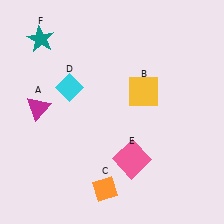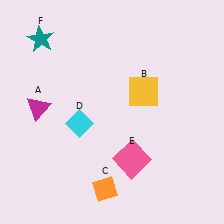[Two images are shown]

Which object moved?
The cyan diamond (D) moved down.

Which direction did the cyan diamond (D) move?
The cyan diamond (D) moved down.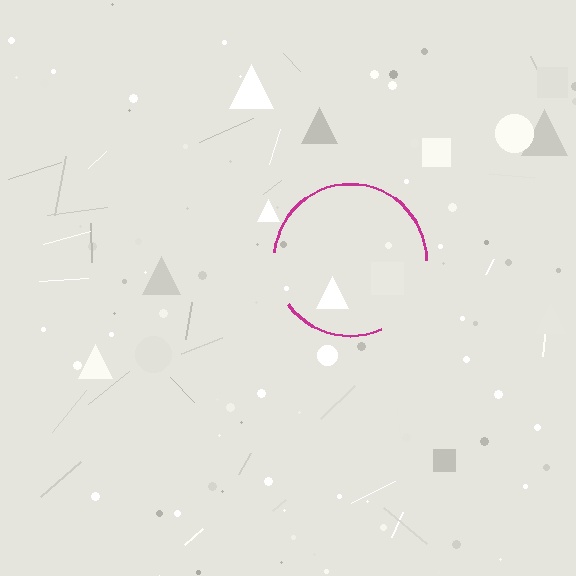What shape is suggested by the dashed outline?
The dashed outline suggests a circle.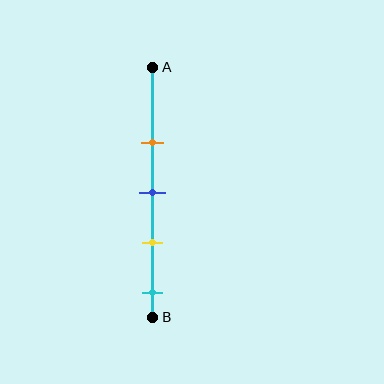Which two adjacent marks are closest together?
The blue and yellow marks are the closest adjacent pair.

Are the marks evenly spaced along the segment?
Yes, the marks are approximately evenly spaced.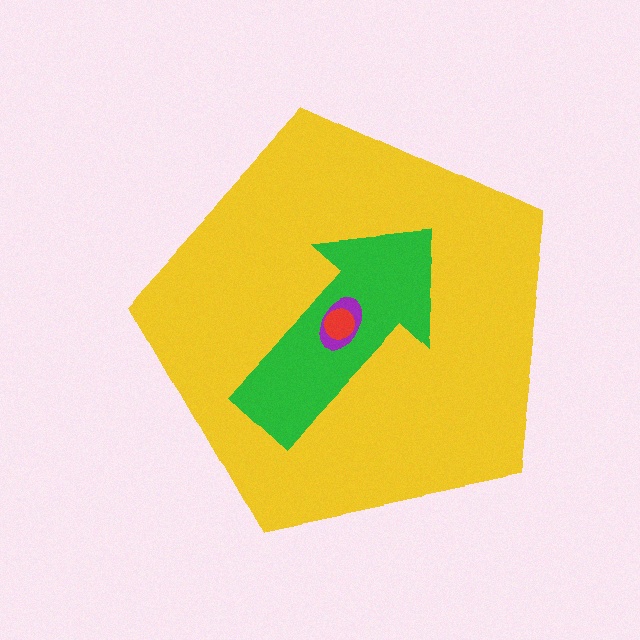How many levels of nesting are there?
4.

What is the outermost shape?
The yellow pentagon.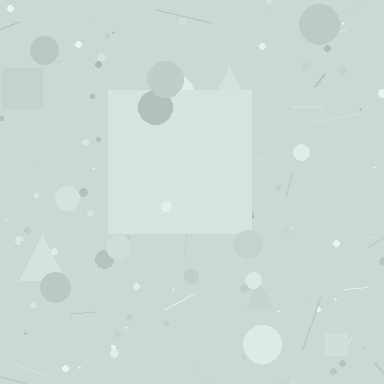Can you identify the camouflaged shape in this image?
The camouflaged shape is a square.